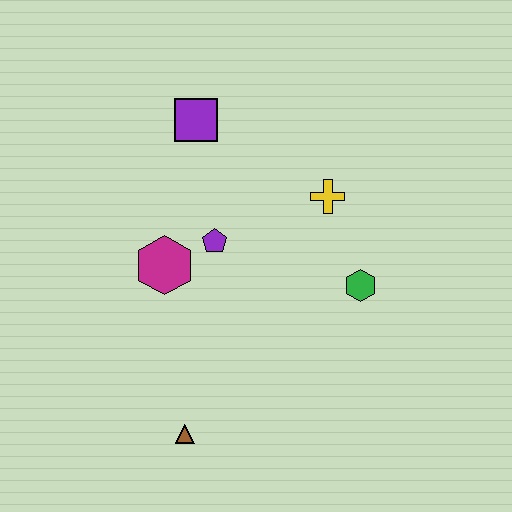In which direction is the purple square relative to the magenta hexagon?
The purple square is above the magenta hexagon.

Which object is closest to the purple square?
The purple pentagon is closest to the purple square.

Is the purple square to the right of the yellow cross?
No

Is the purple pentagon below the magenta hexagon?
No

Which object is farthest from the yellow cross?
The brown triangle is farthest from the yellow cross.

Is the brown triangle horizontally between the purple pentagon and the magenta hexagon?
Yes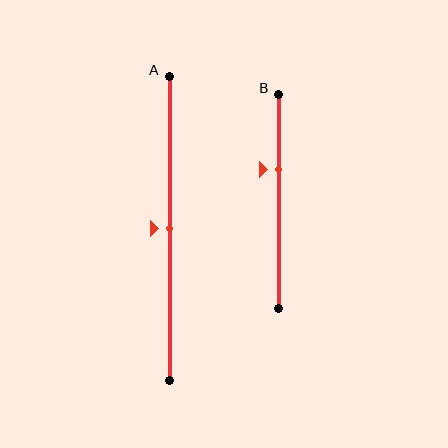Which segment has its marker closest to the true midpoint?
Segment A has its marker closest to the true midpoint.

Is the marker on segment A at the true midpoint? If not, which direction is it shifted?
Yes, the marker on segment A is at the true midpoint.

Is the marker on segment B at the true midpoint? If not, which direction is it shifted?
No, the marker on segment B is shifted upward by about 15% of the segment length.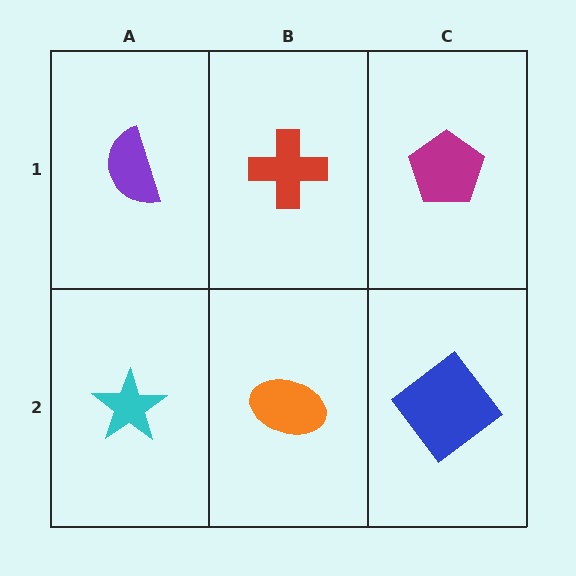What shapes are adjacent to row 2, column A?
A purple semicircle (row 1, column A), an orange ellipse (row 2, column B).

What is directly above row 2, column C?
A magenta pentagon.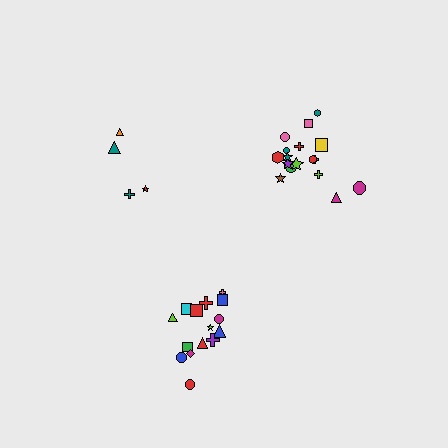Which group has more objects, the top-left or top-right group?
The top-right group.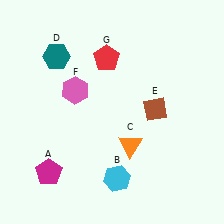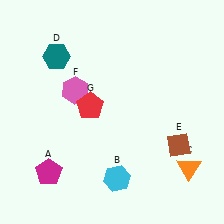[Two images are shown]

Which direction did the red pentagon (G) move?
The red pentagon (G) moved down.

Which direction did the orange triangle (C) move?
The orange triangle (C) moved right.